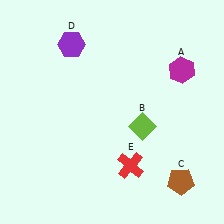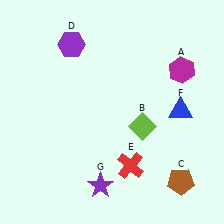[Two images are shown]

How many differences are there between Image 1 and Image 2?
There are 2 differences between the two images.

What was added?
A blue triangle (F), a purple star (G) were added in Image 2.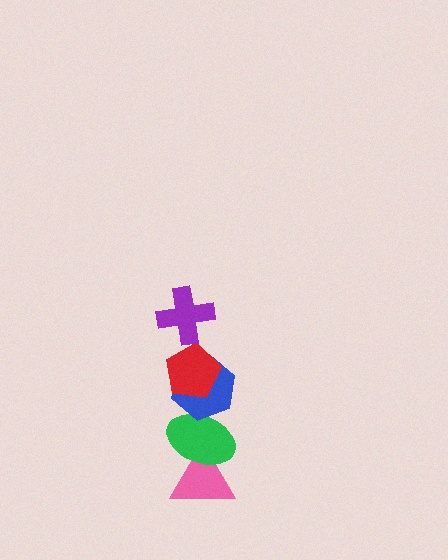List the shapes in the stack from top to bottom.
From top to bottom: the purple cross, the red pentagon, the blue hexagon, the green ellipse, the pink triangle.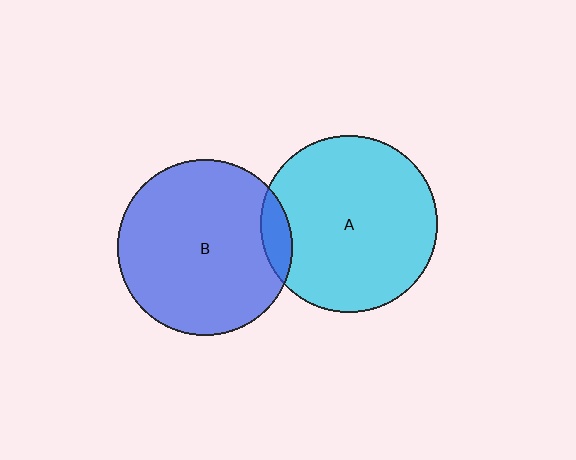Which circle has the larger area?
Circle A (cyan).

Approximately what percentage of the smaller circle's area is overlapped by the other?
Approximately 10%.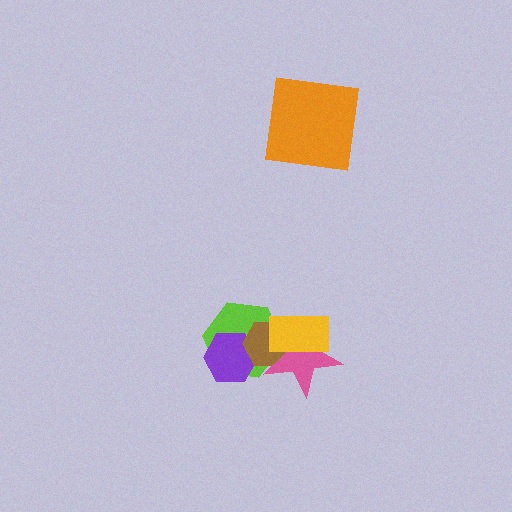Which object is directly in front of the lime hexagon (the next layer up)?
The purple hexagon is directly in front of the lime hexagon.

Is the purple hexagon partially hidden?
Yes, it is partially covered by another shape.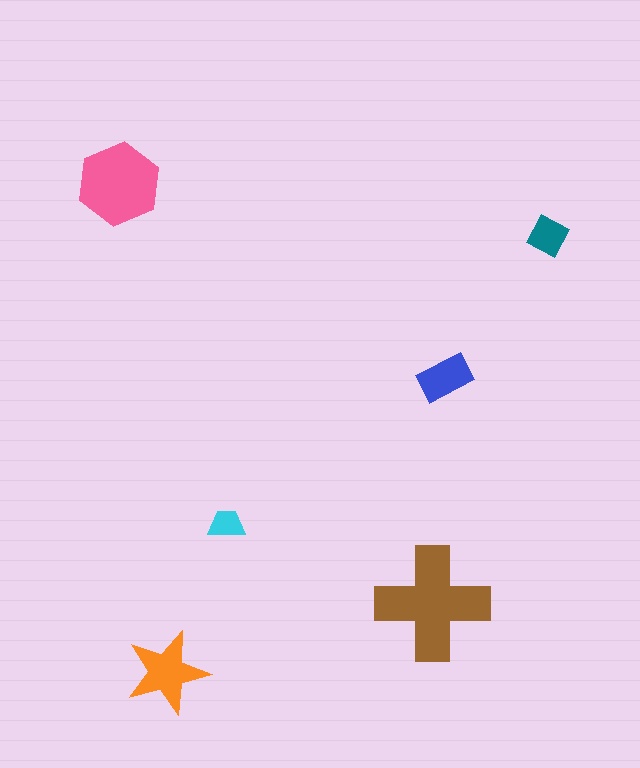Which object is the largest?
The brown cross.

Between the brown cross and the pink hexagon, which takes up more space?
The brown cross.